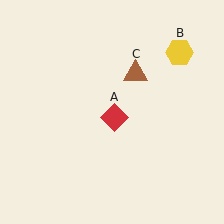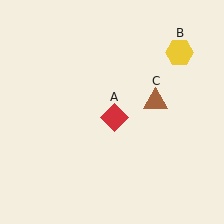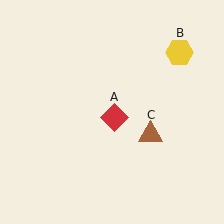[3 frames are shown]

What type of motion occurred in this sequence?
The brown triangle (object C) rotated clockwise around the center of the scene.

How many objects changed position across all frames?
1 object changed position: brown triangle (object C).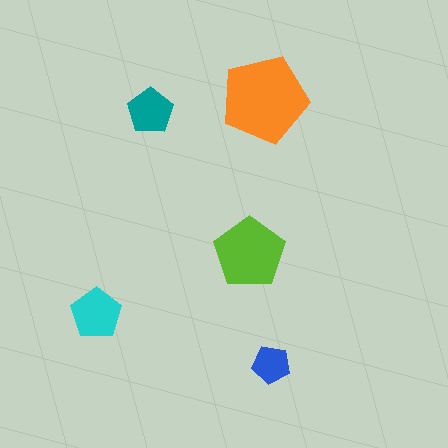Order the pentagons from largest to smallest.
the orange one, the lime one, the cyan one, the teal one, the blue one.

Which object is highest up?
The orange pentagon is topmost.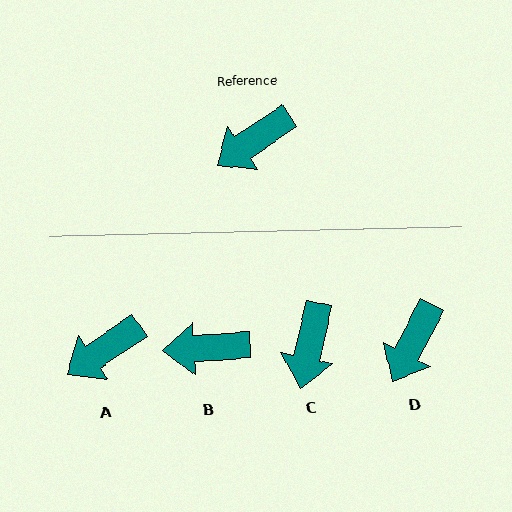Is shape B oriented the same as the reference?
No, it is off by about 31 degrees.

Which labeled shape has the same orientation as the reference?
A.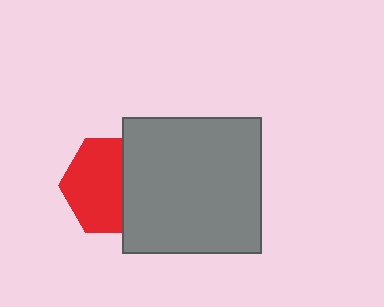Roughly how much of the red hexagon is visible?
About half of it is visible (roughly 61%).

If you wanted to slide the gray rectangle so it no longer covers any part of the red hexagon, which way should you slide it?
Slide it right — that is the most direct way to separate the two shapes.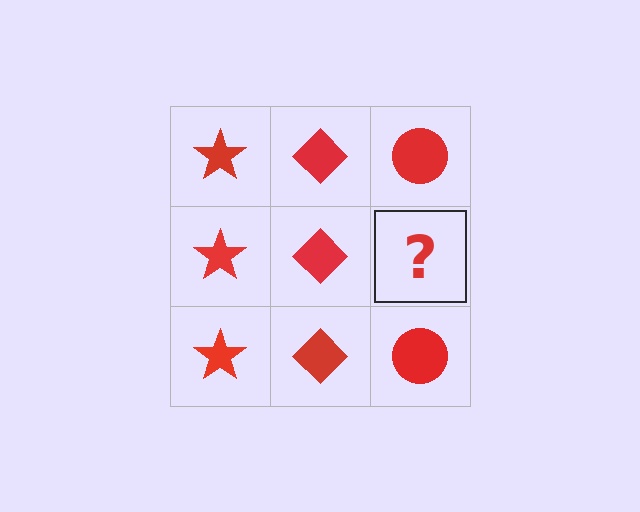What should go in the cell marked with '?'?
The missing cell should contain a red circle.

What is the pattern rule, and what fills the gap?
The rule is that each column has a consistent shape. The gap should be filled with a red circle.